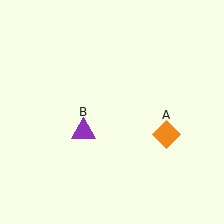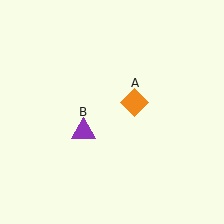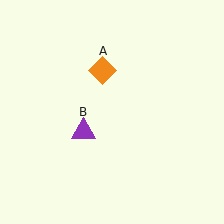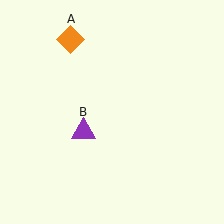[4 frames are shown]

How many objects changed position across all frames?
1 object changed position: orange diamond (object A).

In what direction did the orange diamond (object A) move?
The orange diamond (object A) moved up and to the left.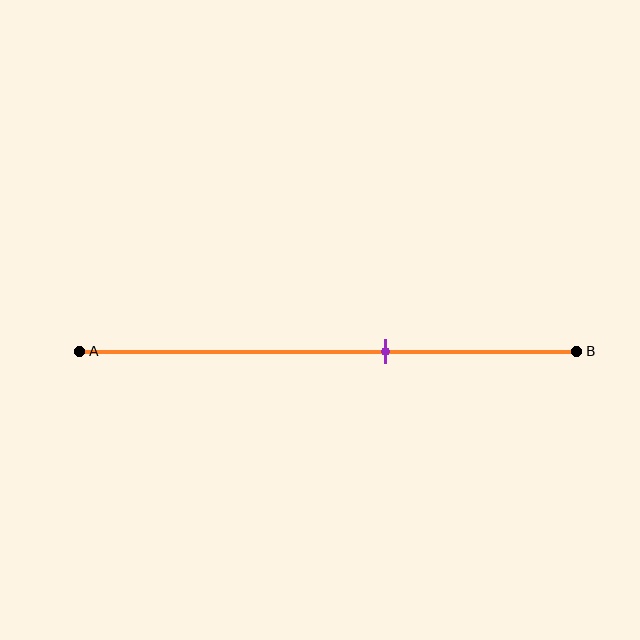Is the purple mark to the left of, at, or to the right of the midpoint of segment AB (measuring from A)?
The purple mark is to the right of the midpoint of segment AB.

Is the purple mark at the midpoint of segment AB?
No, the mark is at about 60% from A, not at the 50% midpoint.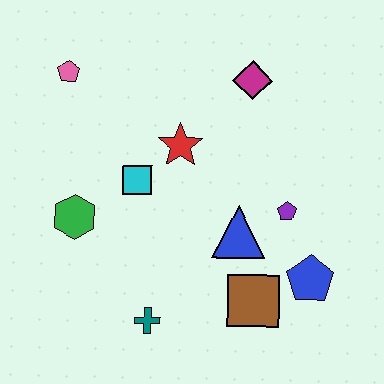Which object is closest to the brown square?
The blue pentagon is closest to the brown square.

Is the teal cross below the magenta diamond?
Yes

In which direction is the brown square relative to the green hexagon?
The brown square is to the right of the green hexagon.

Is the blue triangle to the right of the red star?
Yes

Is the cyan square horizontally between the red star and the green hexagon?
Yes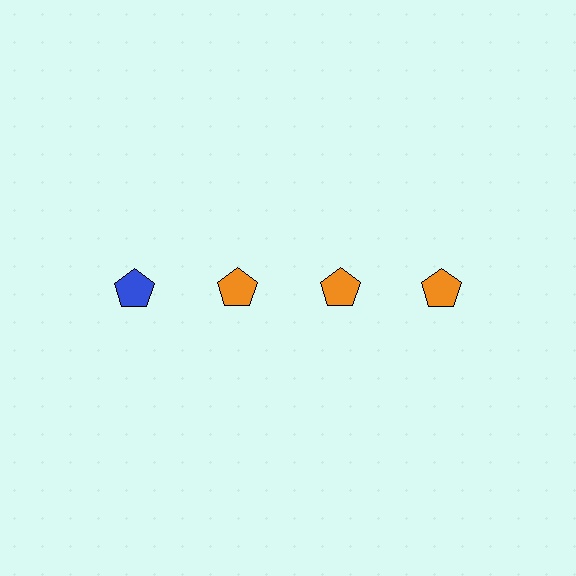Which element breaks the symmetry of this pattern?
The blue pentagon in the top row, leftmost column breaks the symmetry. All other shapes are orange pentagons.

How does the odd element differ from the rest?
It has a different color: blue instead of orange.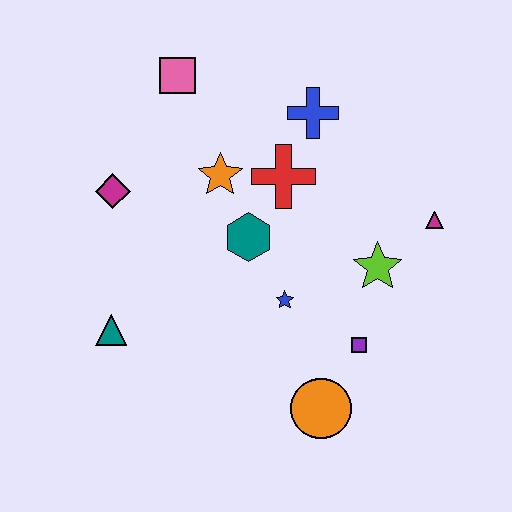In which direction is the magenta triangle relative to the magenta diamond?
The magenta triangle is to the right of the magenta diamond.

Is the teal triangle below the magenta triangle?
Yes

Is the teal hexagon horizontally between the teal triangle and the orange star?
No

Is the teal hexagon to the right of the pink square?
Yes